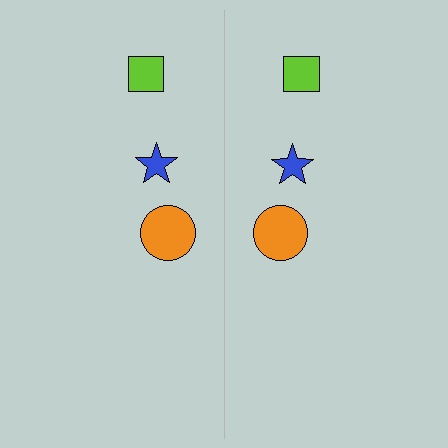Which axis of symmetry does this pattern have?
The pattern has a vertical axis of symmetry running through the center of the image.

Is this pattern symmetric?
Yes, this pattern has bilateral (reflection) symmetry.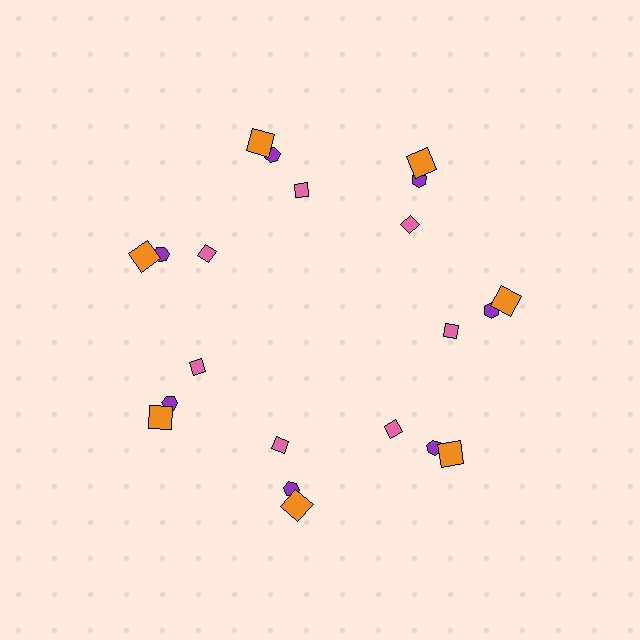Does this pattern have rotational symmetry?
Yes, this pattern has 7-fold rotational symmetry. It looks the same after rotating 51 degrees around the center.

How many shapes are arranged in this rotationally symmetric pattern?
There are 21 shapes, arranged in 7 groups of 3.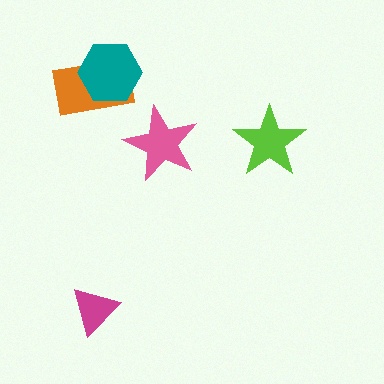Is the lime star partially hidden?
No, no other shape covers it.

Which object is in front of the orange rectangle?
The teal hexagon is in front of the orange rectangle.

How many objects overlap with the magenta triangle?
0 objects overlap with the magenta triangle.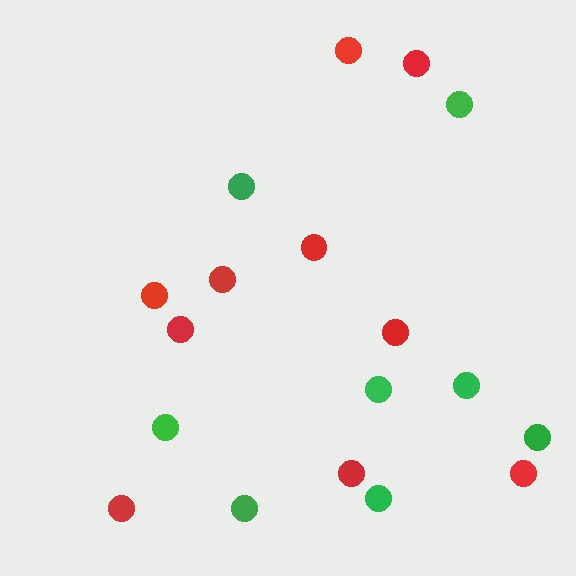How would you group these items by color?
There are 2 groups: one group of red circles (10) and one group of green circles (8).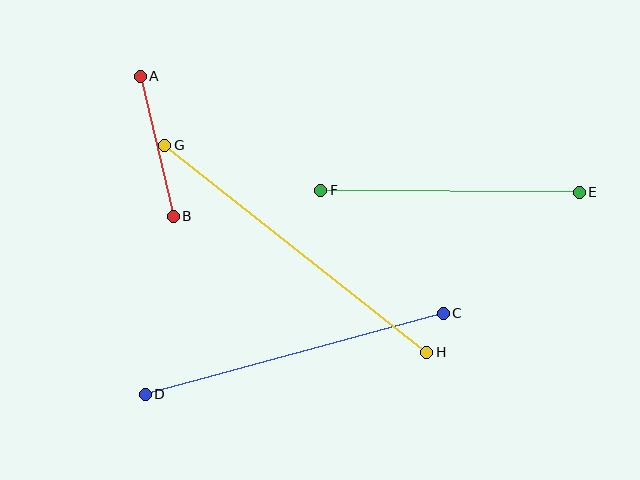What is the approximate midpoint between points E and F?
The midpoint is at approximately (450, 191) pixels.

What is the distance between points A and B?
The distance is approximately 144 pixels.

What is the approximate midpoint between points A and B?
The midpoint is at approximately (157, 146) pixels.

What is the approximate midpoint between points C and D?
The midpoint is at approximately (294, 354) pixels.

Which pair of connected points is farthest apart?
Points G and H are farthest apart.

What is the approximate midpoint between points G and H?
The midpoint is at approximately (296, 249) pixels.